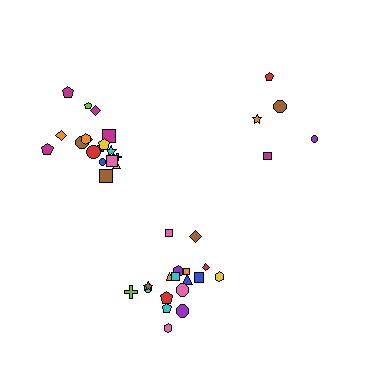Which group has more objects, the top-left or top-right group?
The top-left group.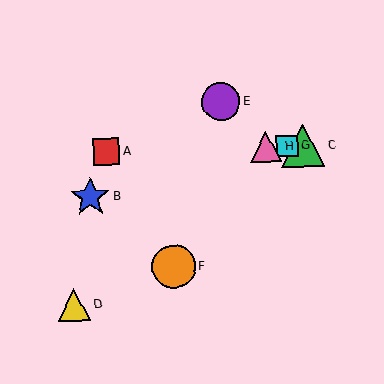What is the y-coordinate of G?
Object G is at y≈146.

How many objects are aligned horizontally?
4 objects (A, C, G, H) are aligned horizontally.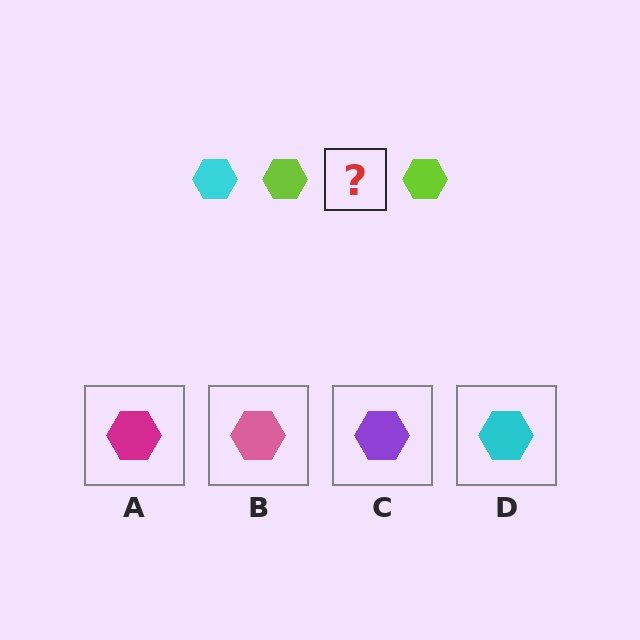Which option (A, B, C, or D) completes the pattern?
D.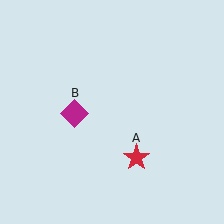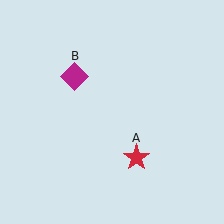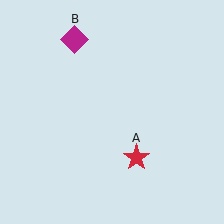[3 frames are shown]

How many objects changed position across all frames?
1 object changed position: magenta diamond (object B).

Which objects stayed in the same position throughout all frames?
Red star (object A) remained stationary.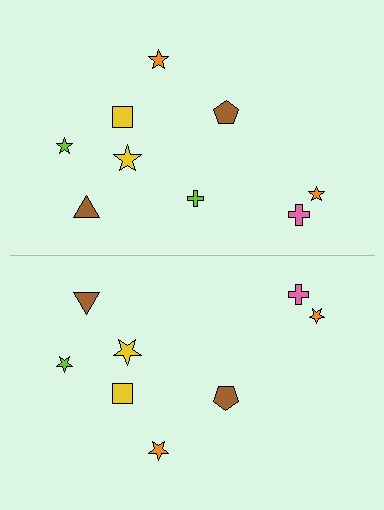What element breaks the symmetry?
A lime cross is missing from the bottom side.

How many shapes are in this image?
There are 17 shapes in this image.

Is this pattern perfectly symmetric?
No, the pattern is not perfectly symmetric. A lime cross is missing from the bottom side.